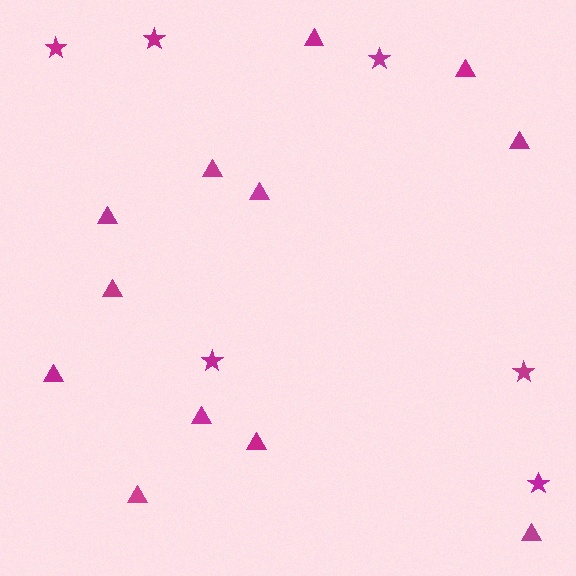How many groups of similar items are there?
There are 2 groups: one group of triangles (12) and one group of stars (6).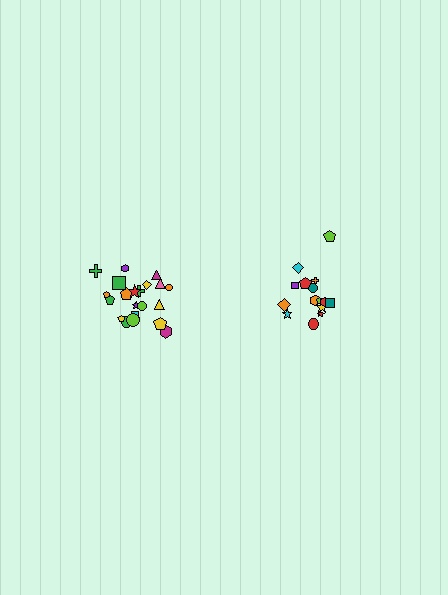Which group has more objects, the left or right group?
The left group.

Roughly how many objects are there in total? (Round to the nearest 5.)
Roughly 35 objects in total.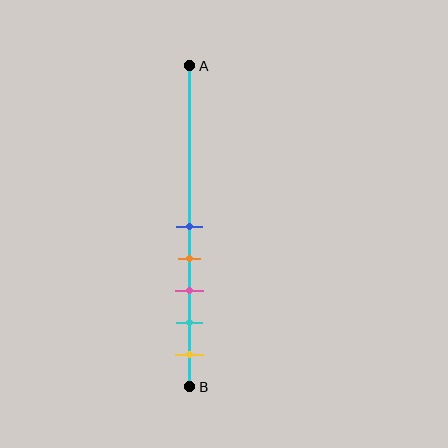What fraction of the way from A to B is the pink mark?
The pink mark is approximately 70% (0.7) of the way from A to B.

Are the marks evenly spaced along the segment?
Yes, the marks are approximately evenly spaced.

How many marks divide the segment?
There are 5 marks dividing the segment.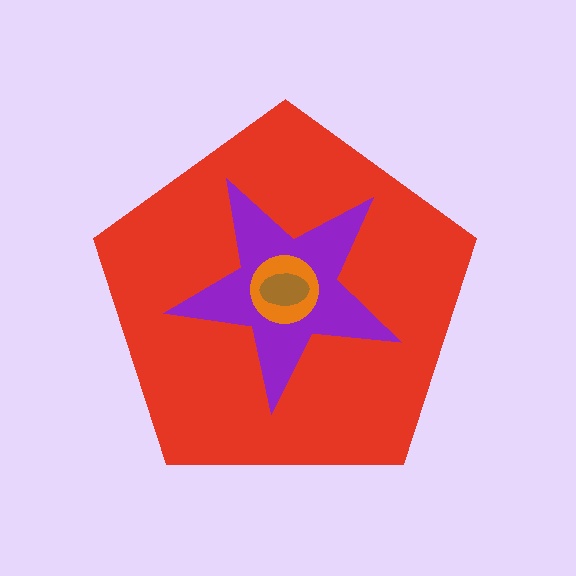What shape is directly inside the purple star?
The orange circle.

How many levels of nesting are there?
4.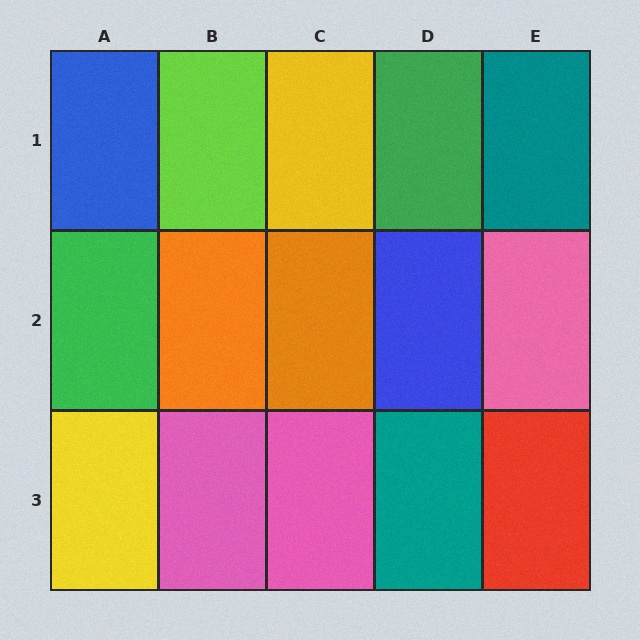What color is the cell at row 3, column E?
Red.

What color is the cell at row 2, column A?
Green.